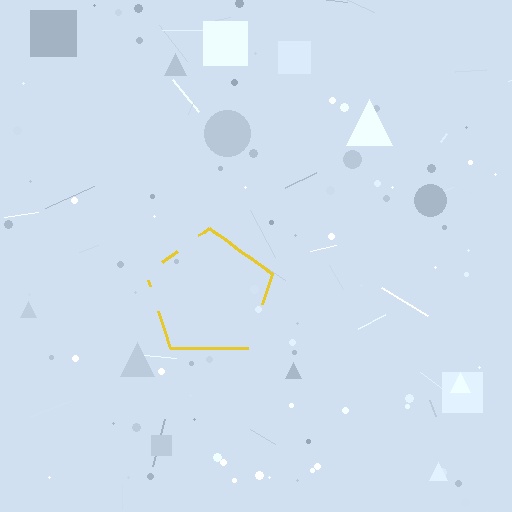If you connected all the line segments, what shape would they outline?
They would outline a pentagon.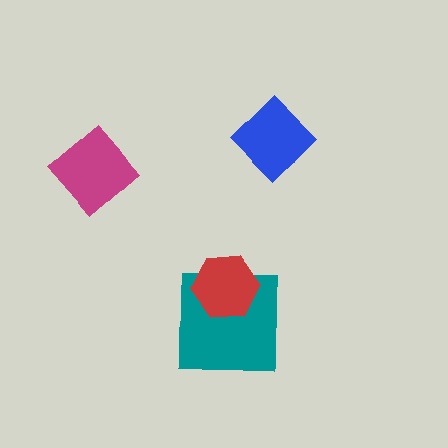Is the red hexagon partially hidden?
No, no other shape covers it.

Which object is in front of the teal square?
The red hexagon is in front of the teal square.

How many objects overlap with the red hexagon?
1 object overlaps with the red hexagon.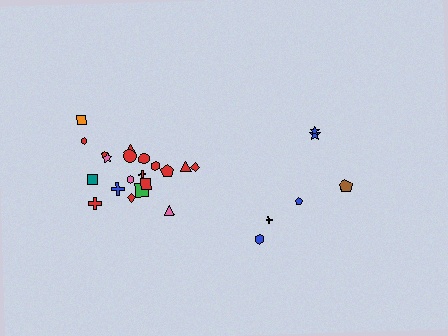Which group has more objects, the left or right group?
The left group.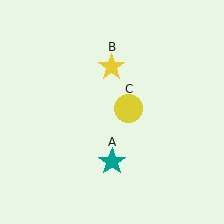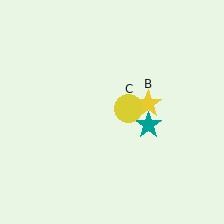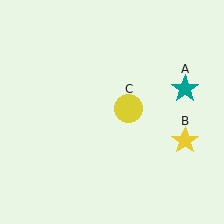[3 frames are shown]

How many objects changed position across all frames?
2 objects changed position: teal star (object A), yellow star (object B).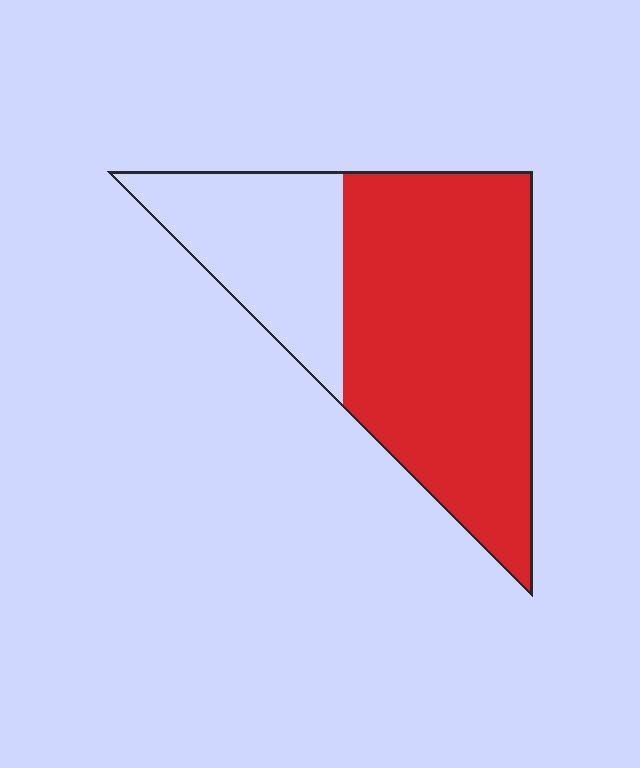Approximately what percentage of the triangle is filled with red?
Approximately 70%.